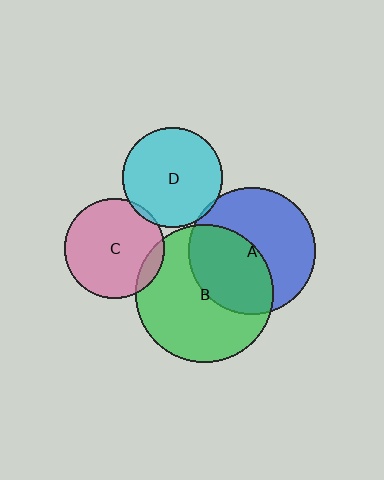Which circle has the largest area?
Circle B (green).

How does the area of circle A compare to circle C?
Approximately 1.6 times.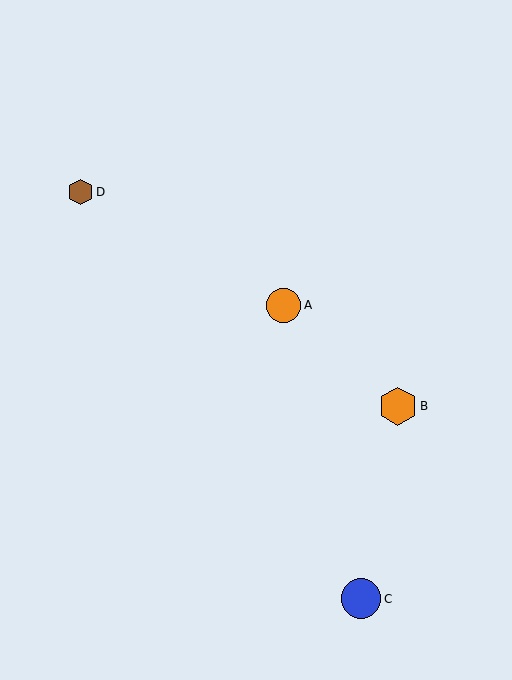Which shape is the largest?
The blue circle (labeled C) is the largest.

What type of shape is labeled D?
Shape D is a brown hexagon.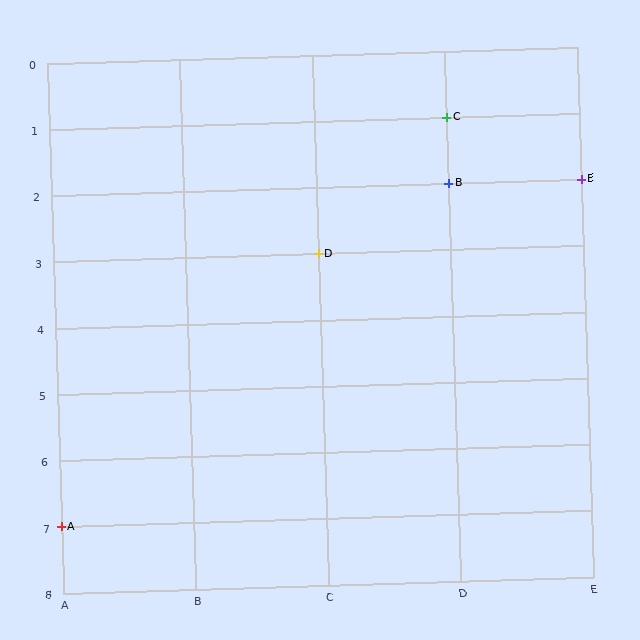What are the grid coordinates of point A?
Point A is at grid coordinates (A, 7).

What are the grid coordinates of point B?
Point B is at grid coordinates (D, 2).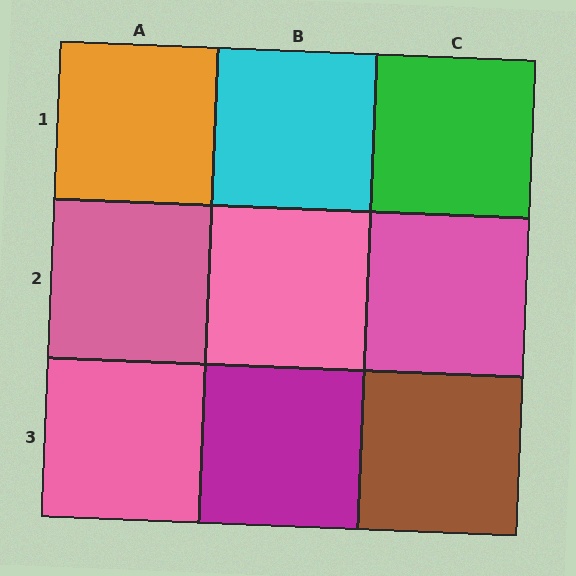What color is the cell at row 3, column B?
Magenta.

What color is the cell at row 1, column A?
Orange.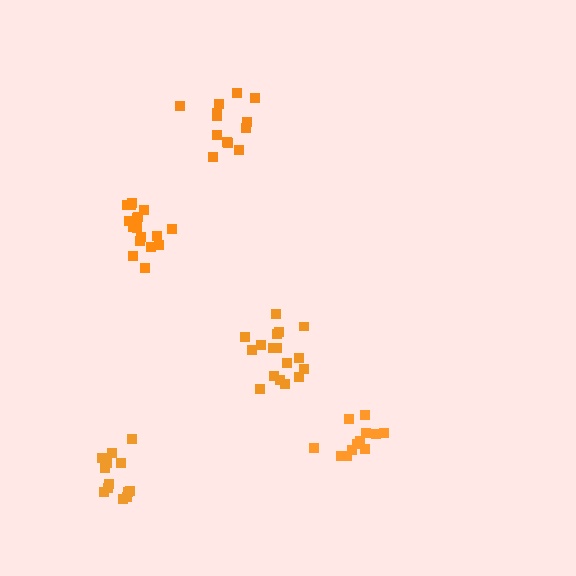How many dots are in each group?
Group 1: 13 dots, Group 2: 17 dots, Group 3: 12 dots, Group 4: 17 dots, Group 5: 13 dots (72 total).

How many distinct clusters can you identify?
There are 5 distinct clusters.